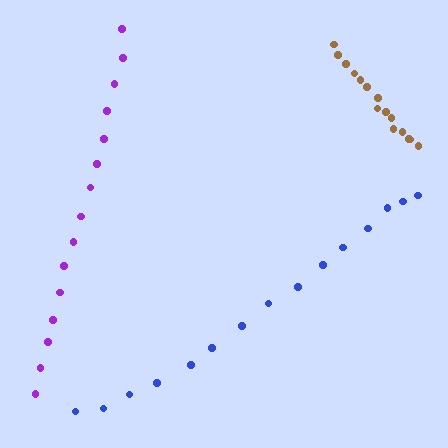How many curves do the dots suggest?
There are 3 distinct paths.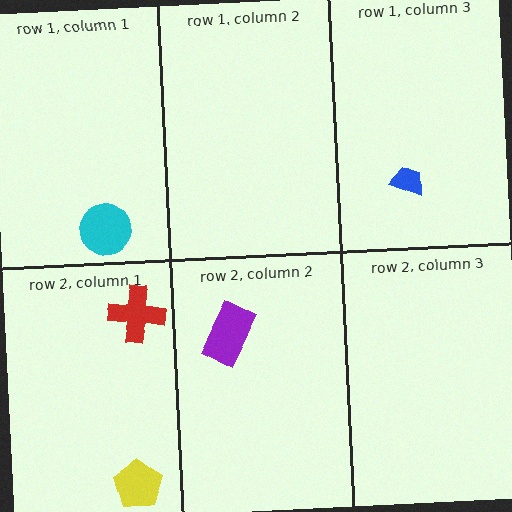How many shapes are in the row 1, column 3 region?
1.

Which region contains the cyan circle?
The row 1, column 1 region.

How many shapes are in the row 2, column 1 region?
2.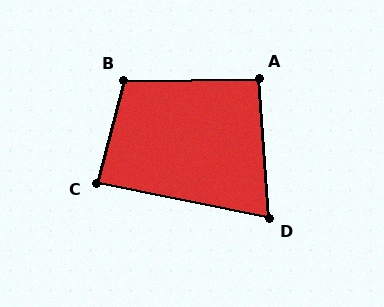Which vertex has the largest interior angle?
B, at approximately 105 degrees.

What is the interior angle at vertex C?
Approximately 87 degrees (approximately right).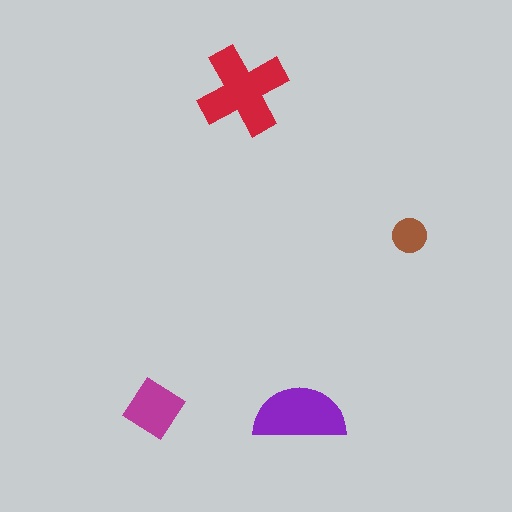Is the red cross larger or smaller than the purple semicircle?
Larger.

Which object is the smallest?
The brown circle.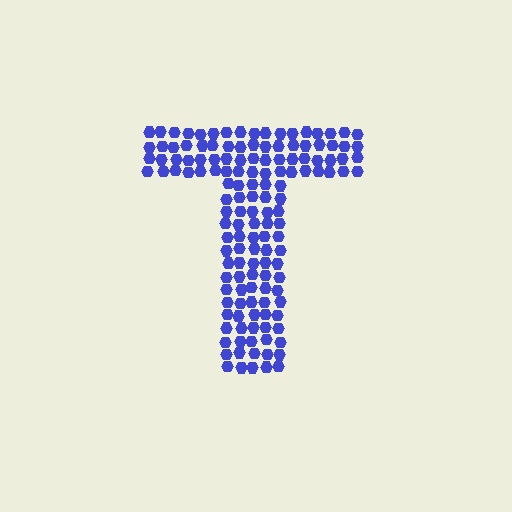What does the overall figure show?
The overall figure shows the letter T.